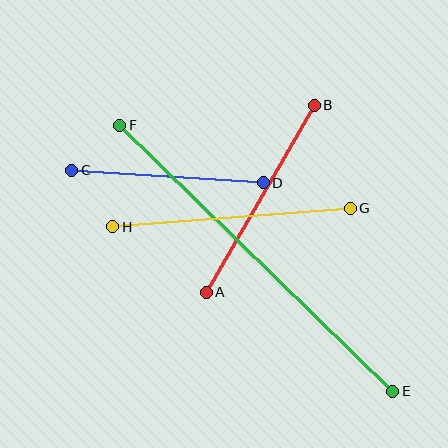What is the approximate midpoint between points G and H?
The midpoint is at approximately (232, 218) pixels.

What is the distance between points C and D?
The distance is approximately 192 pixels.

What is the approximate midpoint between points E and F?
The midpoint is at approximately (256, 258) pixels.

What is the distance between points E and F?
The distance is approximately 381 pixels.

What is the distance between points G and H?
The distance is approximately 239 pixels.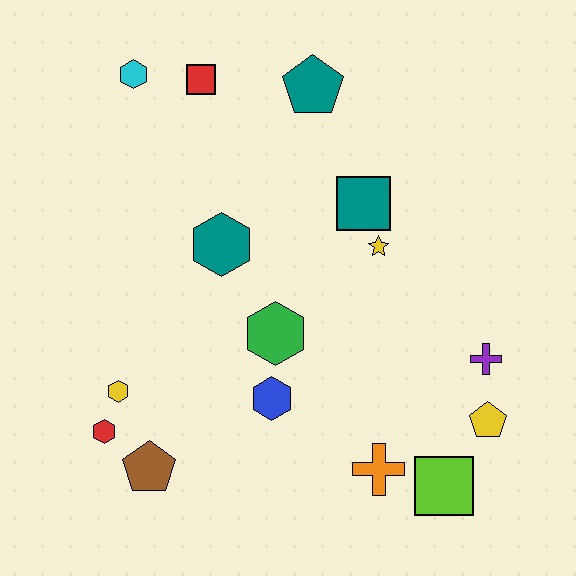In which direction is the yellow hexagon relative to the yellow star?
The yellow hexagon is to the left of the yellow star.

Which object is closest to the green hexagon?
The blue hexagon is closest to the green hexagon.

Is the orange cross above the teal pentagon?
No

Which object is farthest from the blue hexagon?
The cyan hexagon is farthest from the blue hexagon.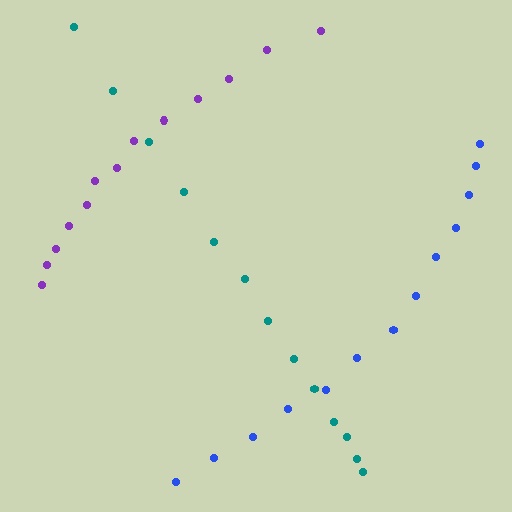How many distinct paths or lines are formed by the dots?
There are 3 distinct paths.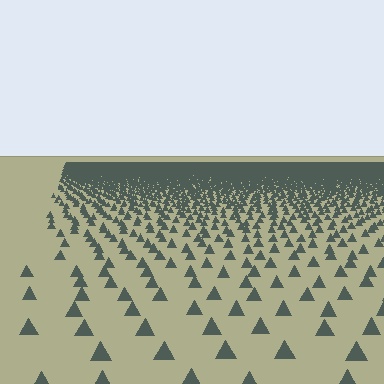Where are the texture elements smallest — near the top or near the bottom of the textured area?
Near the top.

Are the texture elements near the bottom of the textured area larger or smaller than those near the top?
Larger. Near the bottom, elements are closer to the viewer and appear at a bigger on-screen size.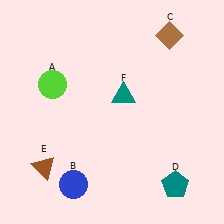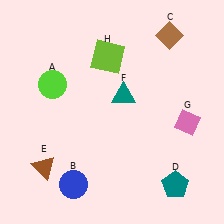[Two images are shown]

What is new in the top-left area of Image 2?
A lime square (H) was added in the top-left area of Image 2.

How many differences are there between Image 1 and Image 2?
There are 2 differences between the two images.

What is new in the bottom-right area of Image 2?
A pink diamond (G) was added in the bottom-right area of Image 2.